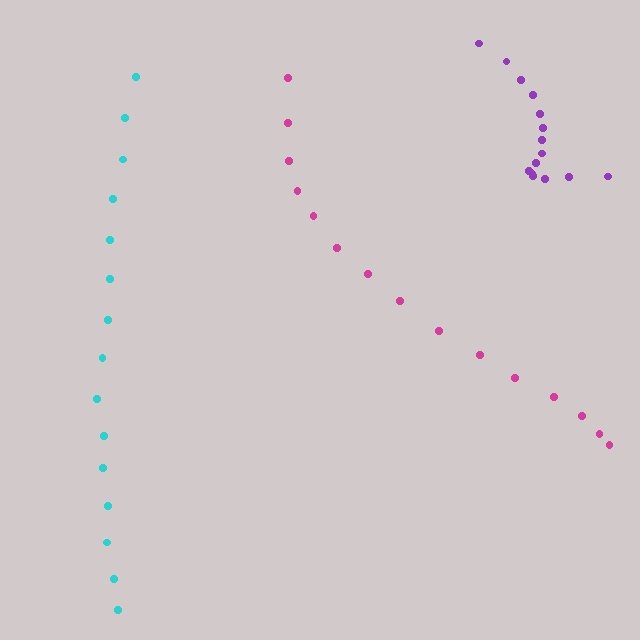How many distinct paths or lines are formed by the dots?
There are 3 distinct paths.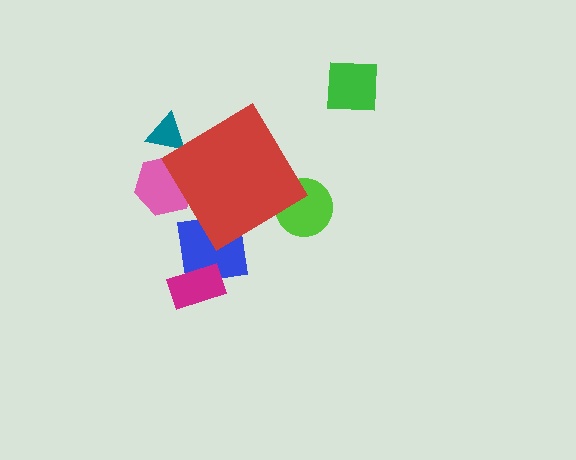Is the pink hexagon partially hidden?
Yes, the pink hexagon is partially hidden behind the red diamond.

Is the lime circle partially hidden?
Yes, the lime circle is partially hidden behind the red diamond.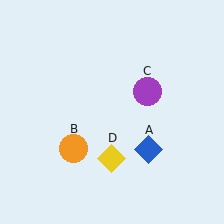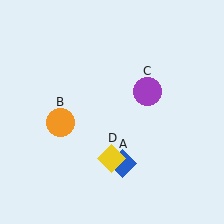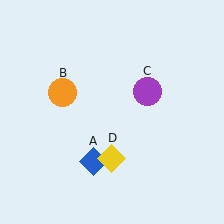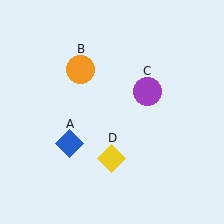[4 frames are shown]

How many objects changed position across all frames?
2 objects changed position: blue diamond (object A), orange circle (object B).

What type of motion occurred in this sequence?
The blue diamond (object A), orange circle (object B) rotated clockwise around the center of the scene.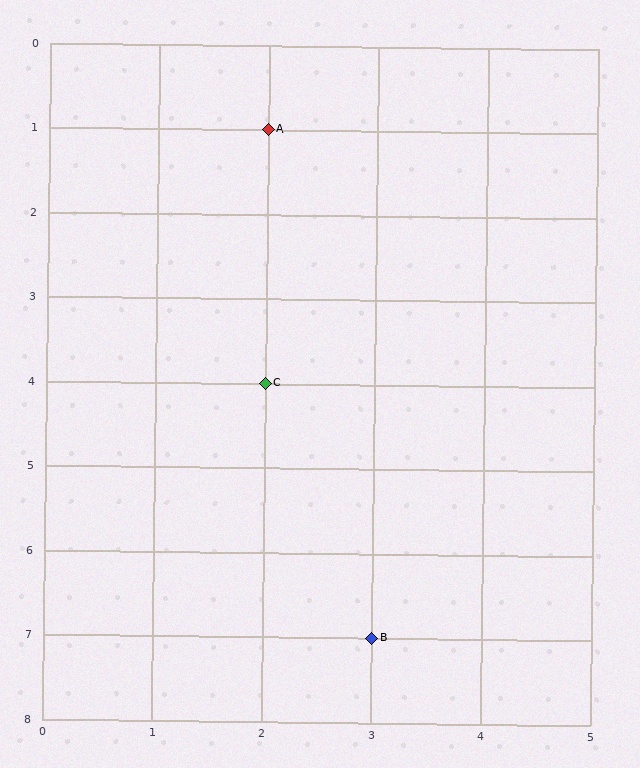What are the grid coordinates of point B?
Point B is at grid coordinates (3, 7).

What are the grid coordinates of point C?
Point C is at grid coordinates (2, 4).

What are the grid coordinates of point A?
Point A is at grid coordinates (2, 1).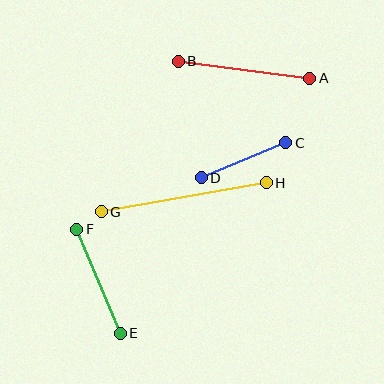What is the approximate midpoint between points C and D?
The midpoint is at approximately (243, 160) pixels.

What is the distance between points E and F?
The distance is approximately 113 pixels.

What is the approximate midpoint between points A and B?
The midpoint is at approximately (244, 70) pixels.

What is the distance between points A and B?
The distance is approximately 132 pixels.